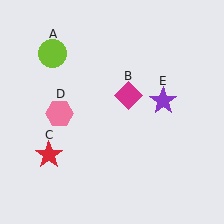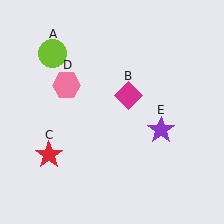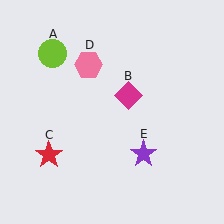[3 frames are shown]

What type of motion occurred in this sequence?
The pink hexagon (object D), purple star (object E) rotated clockwise around the center of the scene.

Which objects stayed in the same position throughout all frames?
Lime circle (object A) and magenta diamond (object B) and red star (object C) remained stationary.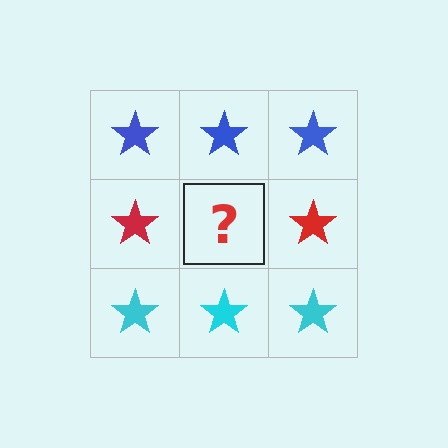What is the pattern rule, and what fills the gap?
The rule is that each row has a consistent color. The gap should be filled with a red star.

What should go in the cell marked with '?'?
The missing cell should contain a red star.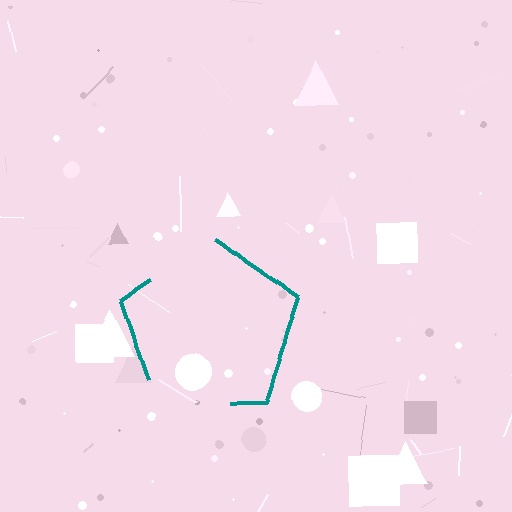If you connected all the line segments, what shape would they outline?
They would outline a pentagon.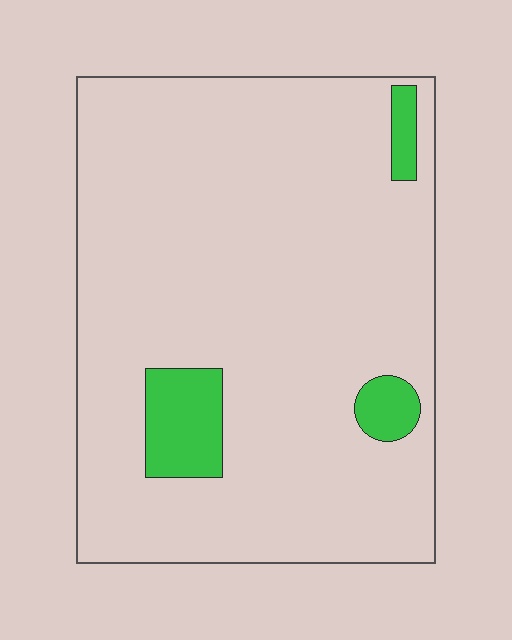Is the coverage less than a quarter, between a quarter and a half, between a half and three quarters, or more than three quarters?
Less than a quarter.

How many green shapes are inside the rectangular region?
3.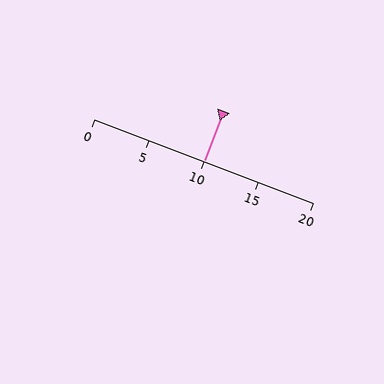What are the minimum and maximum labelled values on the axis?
The axis runs from 0 to 20.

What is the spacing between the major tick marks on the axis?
The major ticks are spaced 5 apart.